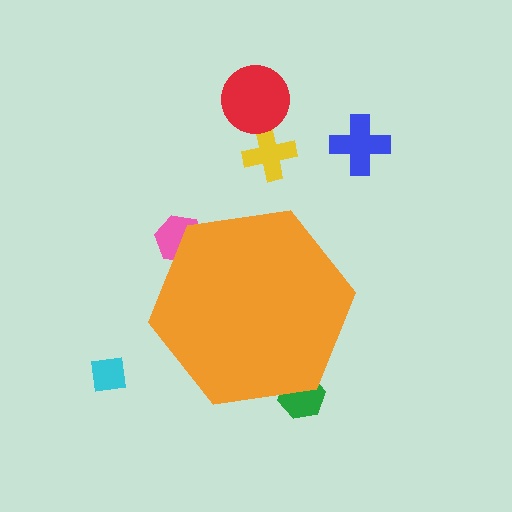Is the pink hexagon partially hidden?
Yes, the pink hexagon is partially hidden behind the orange hexagon.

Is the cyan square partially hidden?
No, the cyan square is fully visible.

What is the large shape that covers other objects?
An orange hexagon.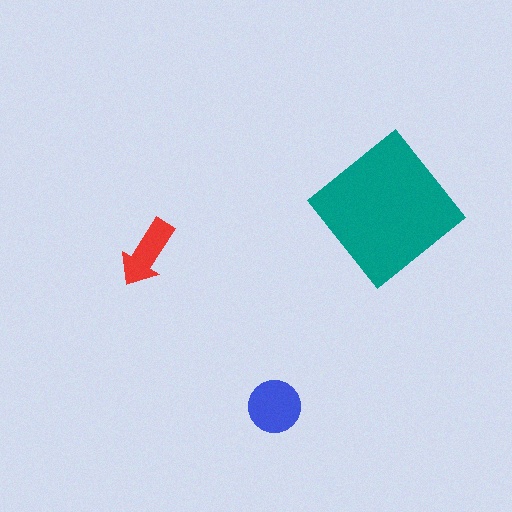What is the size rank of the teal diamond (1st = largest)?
1st.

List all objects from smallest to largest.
The red arrow, the blue circle, the teal diamond.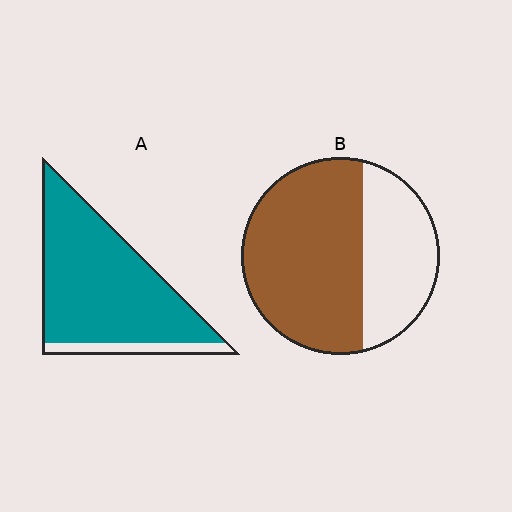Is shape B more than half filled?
Yes.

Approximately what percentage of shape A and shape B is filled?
A is approximately 90% and B is approximately 65%.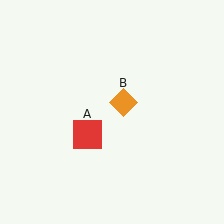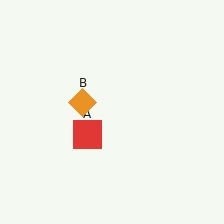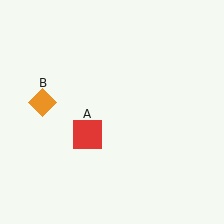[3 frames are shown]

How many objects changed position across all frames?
1 object changed position: orange diamond (object B).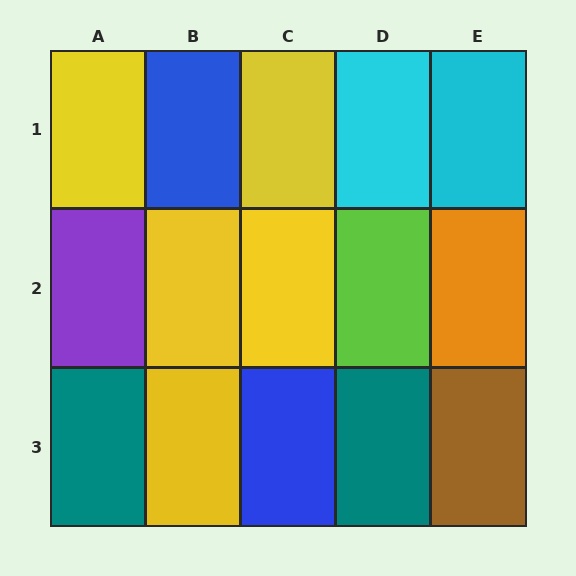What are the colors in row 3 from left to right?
Teal, yellow, blue, teal, brown.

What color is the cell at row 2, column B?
Yellow.